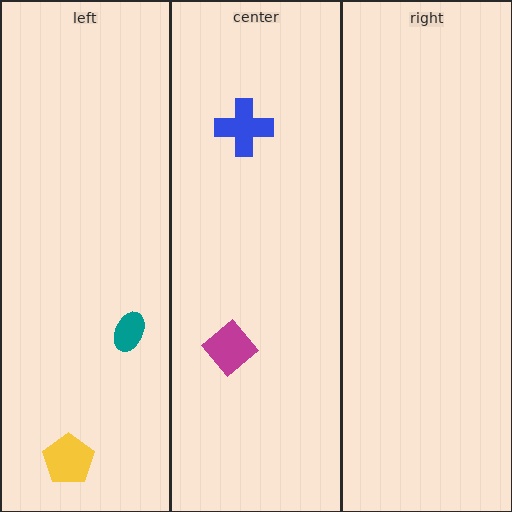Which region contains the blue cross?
The center region.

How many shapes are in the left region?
2.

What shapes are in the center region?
The magenta diamond, the blue cross.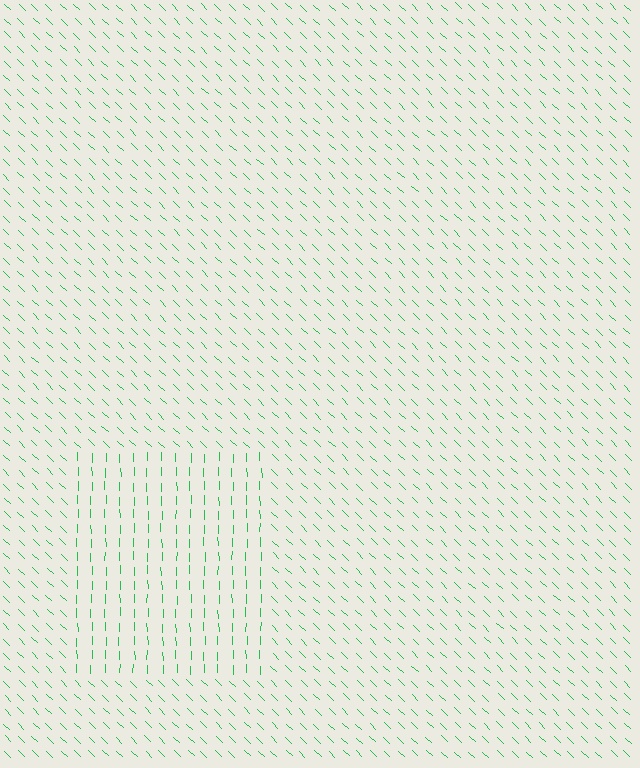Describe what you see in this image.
The image is filled with small green line segments. A rectangle region in the image has lines oriented differently from the surrounding lines, creating a visible texture boundary.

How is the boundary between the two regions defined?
The boundary is defined purely by a change in line orientation (approximately 45 degrees difference). All lines are the same color and thickness.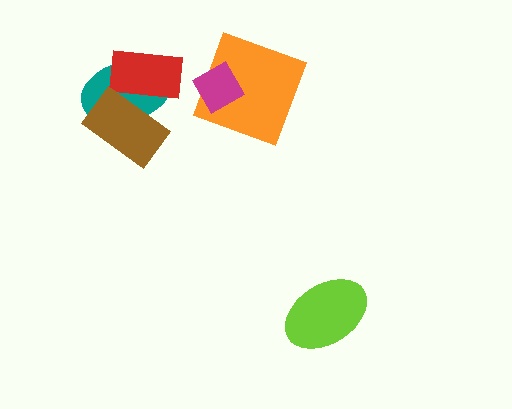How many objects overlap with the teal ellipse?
2 objects overlap with the teal ellipse.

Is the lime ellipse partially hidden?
No, no other shape covers it.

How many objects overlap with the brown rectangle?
2 objects overlap with the brown rectangle.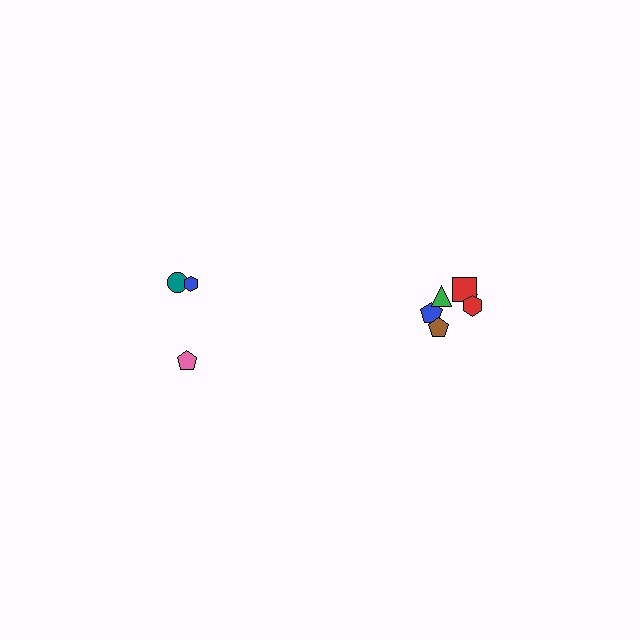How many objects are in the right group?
There are 6 objects.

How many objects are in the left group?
There are 3 objects.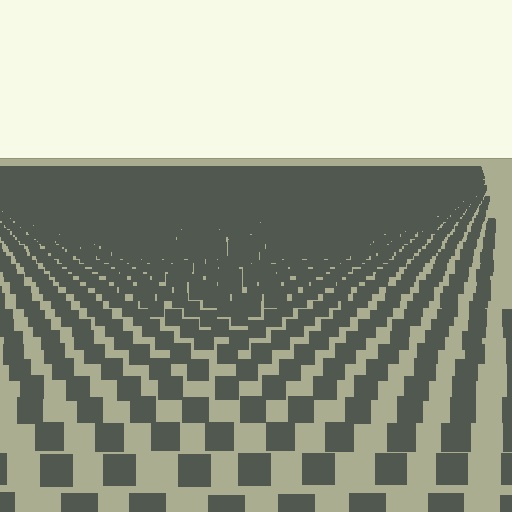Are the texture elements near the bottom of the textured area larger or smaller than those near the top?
Larger. Near the bottom, elements are closer to the viewer and appear at a bigger on-screen size.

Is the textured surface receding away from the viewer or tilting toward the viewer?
The surface is receding away from the viewer. Texture elements get smaller and denser toward the top.